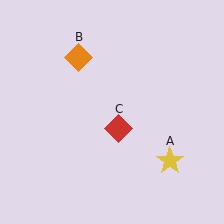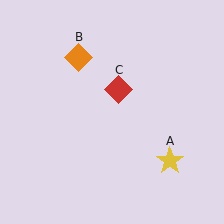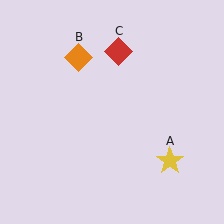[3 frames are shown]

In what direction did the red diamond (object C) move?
The red diamond (object C) moved up.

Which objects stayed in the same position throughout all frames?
Yellow star (object A) and orange diamond (object B) remained stationary.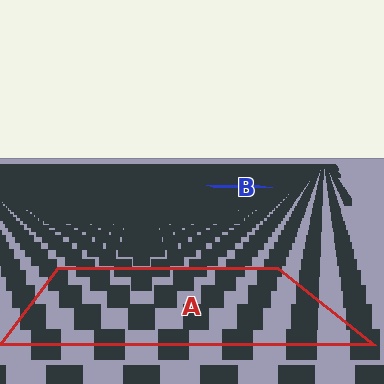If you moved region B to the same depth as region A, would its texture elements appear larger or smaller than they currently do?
They would appear larger. At a closer depth, the same texture elements are projected at a bigger on-screen size.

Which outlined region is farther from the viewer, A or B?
Region B is farther from the viewer — the texture elements inside it appear smaller and more densely packed.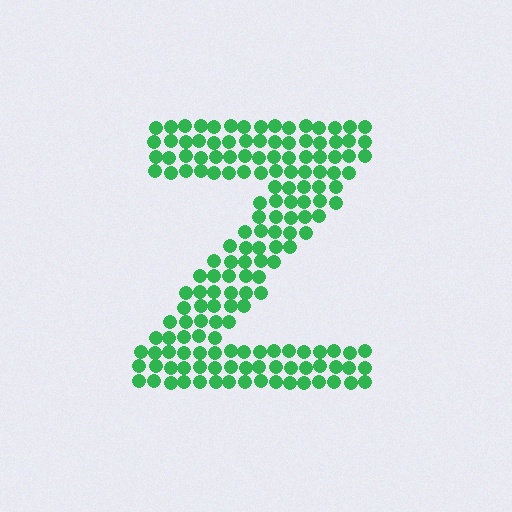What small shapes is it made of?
It is made of small circles.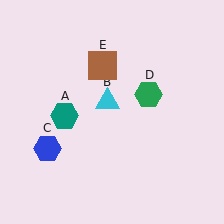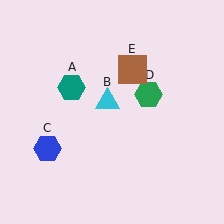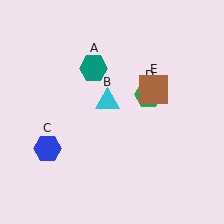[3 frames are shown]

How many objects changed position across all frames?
2 objects changed position: teal hexagon (object A), brown square (object E).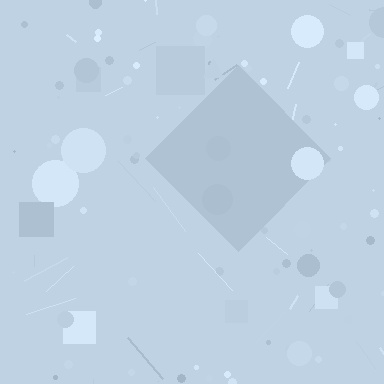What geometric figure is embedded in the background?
A diamond is embedded in the background.